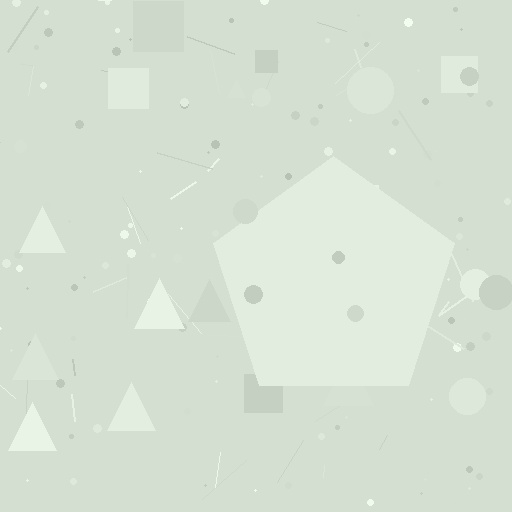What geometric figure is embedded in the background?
A pentagon is embedded in the background.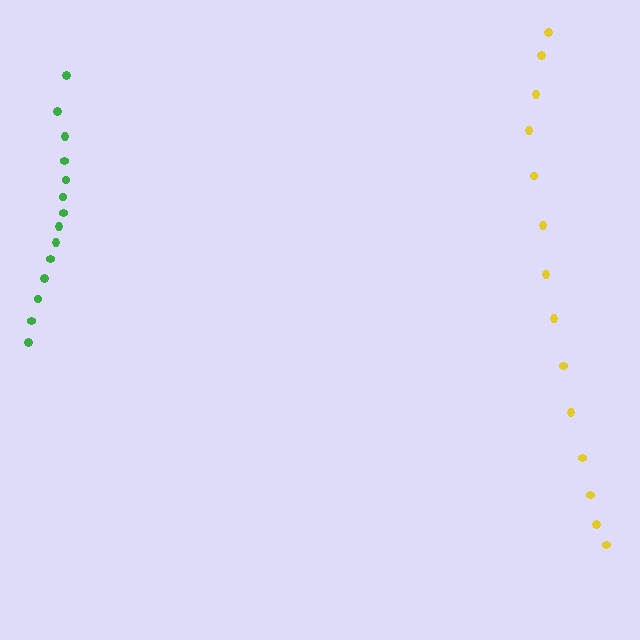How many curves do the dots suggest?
There are 2 distinct paths.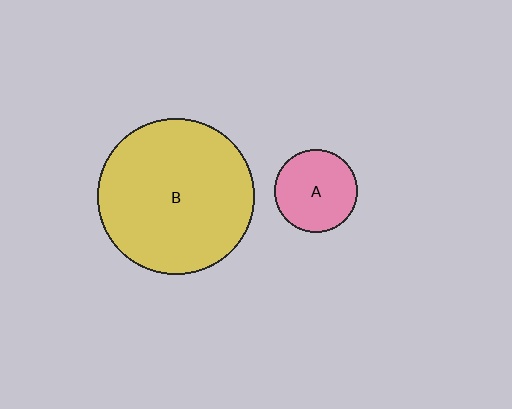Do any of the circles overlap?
No, none of the circles overlap.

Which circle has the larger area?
Circle B (yellow).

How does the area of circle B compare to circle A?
Approximately 3.6 times.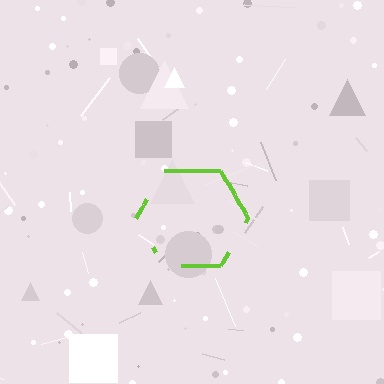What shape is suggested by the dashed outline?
The dashed outline suggests a hexagon.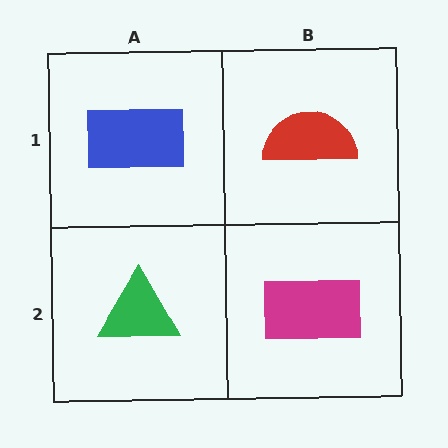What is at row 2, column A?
A green triangle.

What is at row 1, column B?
A red semicircle.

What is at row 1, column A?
A blue rectangle.